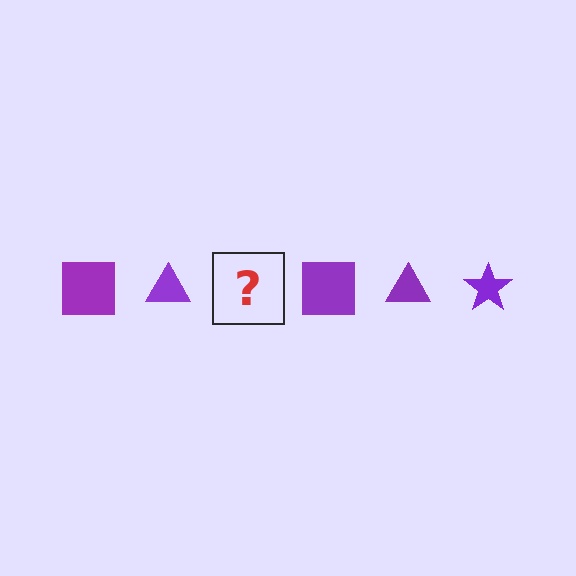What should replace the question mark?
The question mark should be replaced with a purple star.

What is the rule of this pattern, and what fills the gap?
The rule is that the pattern cycles through square, triangle, star shapes in purple. The gap should be filled with a purple star.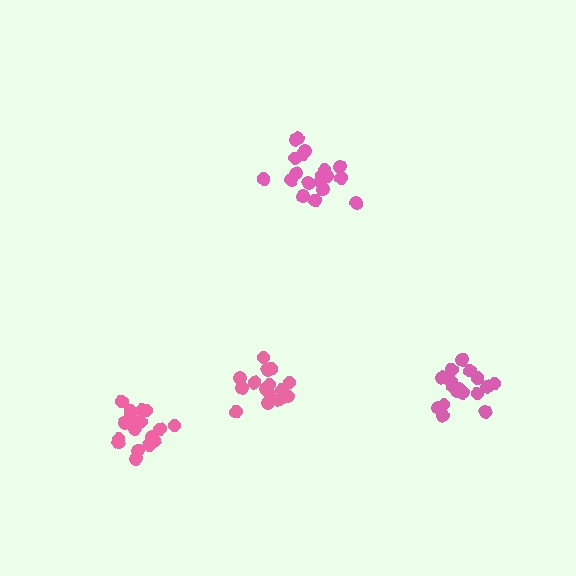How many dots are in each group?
Group 1: 16 dots, Group 2: 19 dots, Group 3: 17 dots, Group 4: 18 dots (70 total).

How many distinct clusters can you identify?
There are 4 distinct clusters.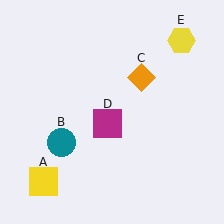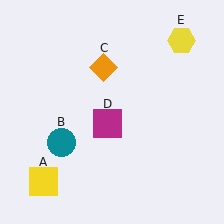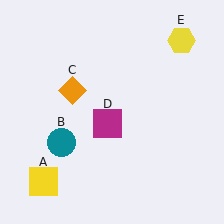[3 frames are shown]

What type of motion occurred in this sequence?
The orange diamond (object C) rotated counterclockwise around the center of the scene.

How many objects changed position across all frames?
1 object changed position: orange diamond (object C).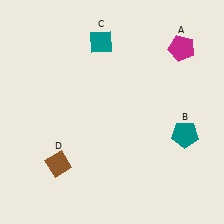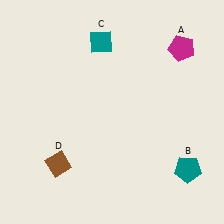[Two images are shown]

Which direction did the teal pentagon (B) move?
The teal pentagon (B) moved down.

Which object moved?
The teal pentagon (B) moved down.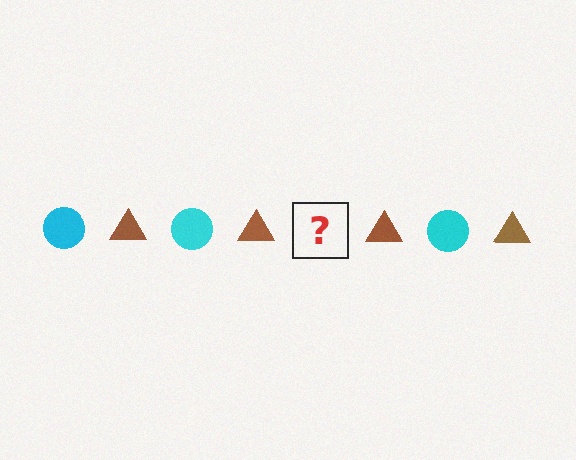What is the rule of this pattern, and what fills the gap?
The rule is that the pattern alternates between cyan circle and brown triangle. The gap should be filled with a cyan circle.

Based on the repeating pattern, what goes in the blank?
The blank should be a cyan circle.